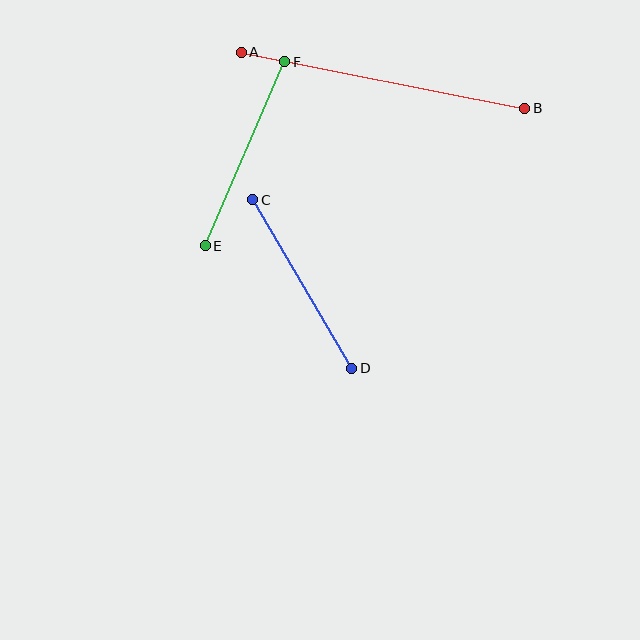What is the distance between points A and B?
The distance is approximately 289 pixels.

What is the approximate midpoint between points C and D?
The midpoint is at approximately (302, 284) pixels.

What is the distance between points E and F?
The distance is approximately 200 pixels.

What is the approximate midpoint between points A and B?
The midpoint is at approximately (383, 80) pixels.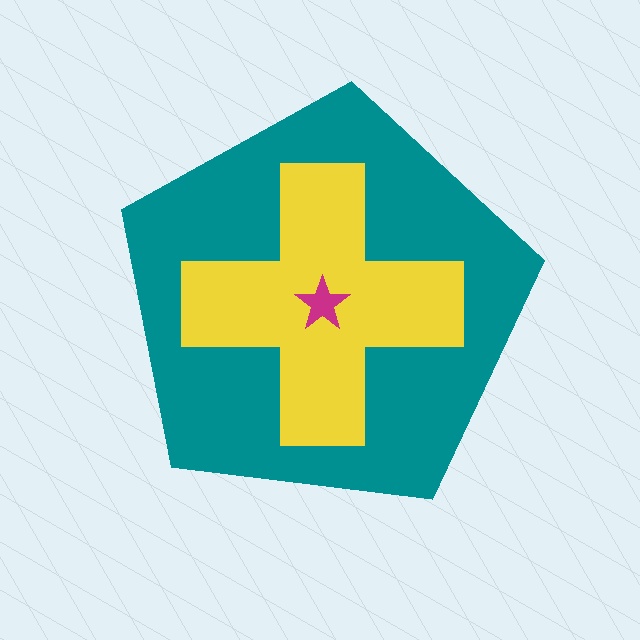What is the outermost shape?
The teal pentagon.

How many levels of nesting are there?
3.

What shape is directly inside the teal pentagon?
The yellow cross.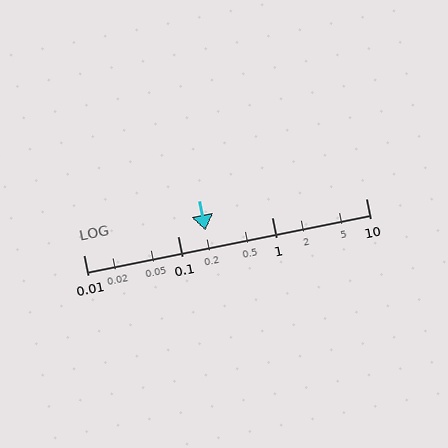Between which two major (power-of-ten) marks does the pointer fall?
The pointer is between 0.1 and 1.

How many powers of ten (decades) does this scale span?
The scale spans 3 decades, from 0.01 to 10.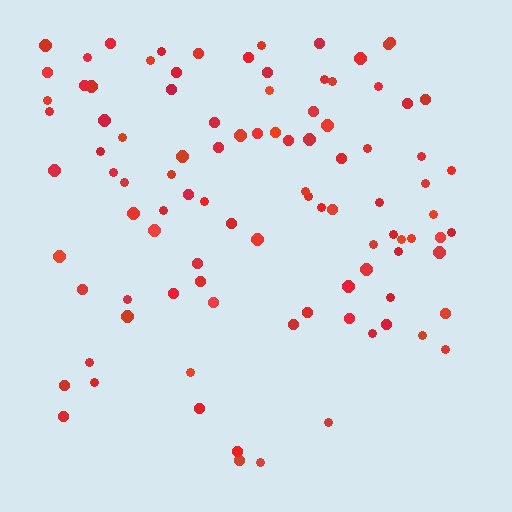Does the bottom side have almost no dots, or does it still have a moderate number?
Still a moderate number, just noticeably fewer than the top.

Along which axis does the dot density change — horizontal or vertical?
Vertical.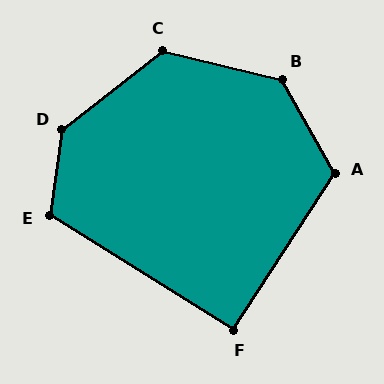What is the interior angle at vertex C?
Approximately 128 degrees (obtuse).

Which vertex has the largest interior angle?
D, at approximately 136 degrees.